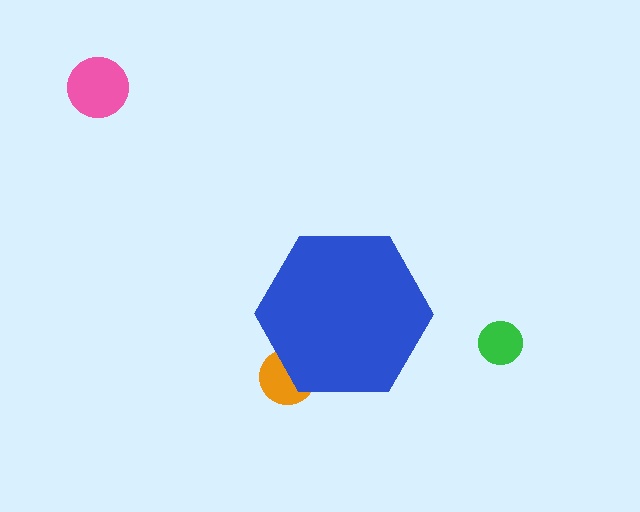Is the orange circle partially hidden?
Yes, the orange circle is partially hidden behind the blue hexagon.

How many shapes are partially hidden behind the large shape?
1 shape is partially hidden.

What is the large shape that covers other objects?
A blue hexagon.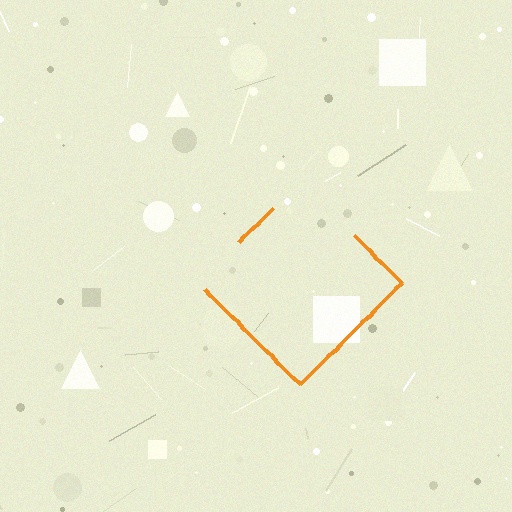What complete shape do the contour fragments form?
The contour fragments form a diamond.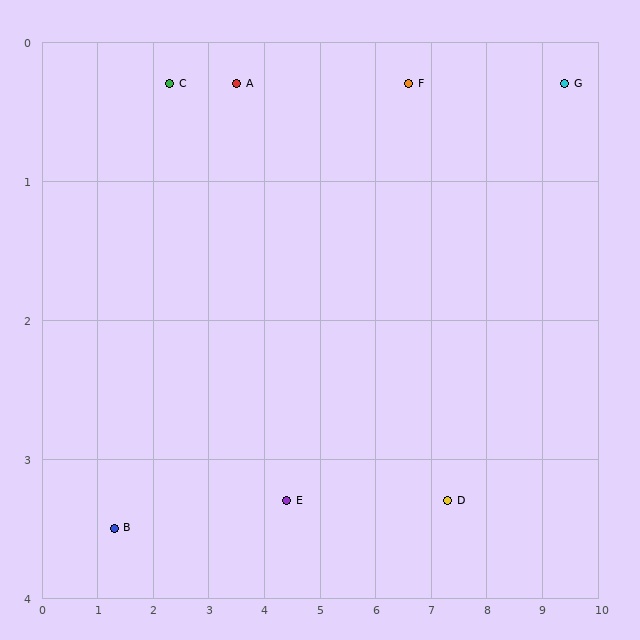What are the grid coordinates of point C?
Point C is at approximately (2.3, 0.3).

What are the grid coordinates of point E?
Point E is at approximately (4.4, 3.3).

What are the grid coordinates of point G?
Point G is at approximately (9.4, 0.3).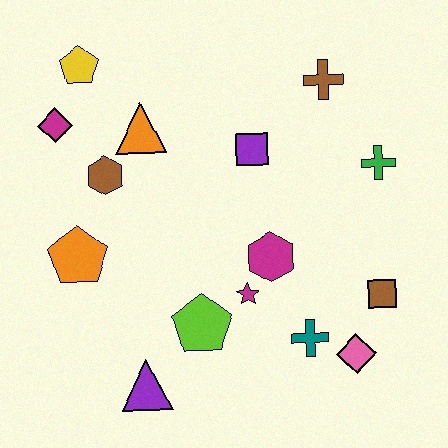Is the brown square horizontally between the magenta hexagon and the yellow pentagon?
No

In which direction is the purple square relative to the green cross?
The purple square is to the left of the green cross.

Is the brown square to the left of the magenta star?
No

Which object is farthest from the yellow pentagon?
The pink diamond is farthest from the yellow pentagon.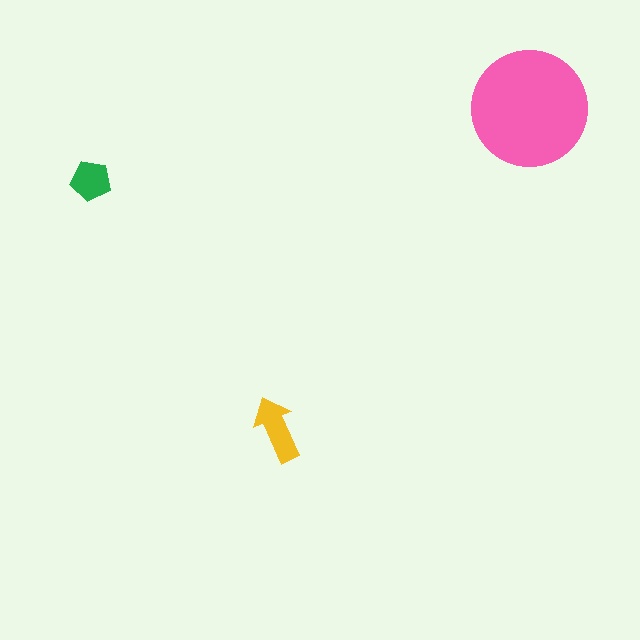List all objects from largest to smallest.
The pink circle, the yellow arrow, the green pentagon.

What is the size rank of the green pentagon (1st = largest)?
3rd.